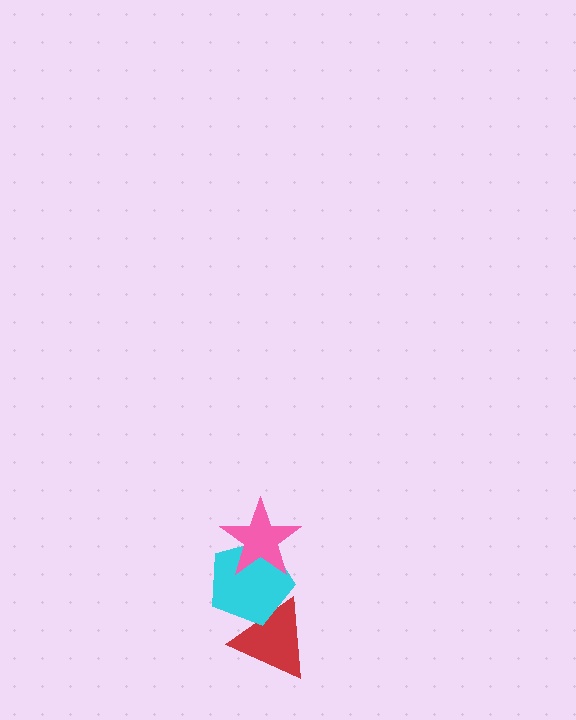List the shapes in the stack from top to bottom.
From top to bottom: the pink star, the cyan pentagon, the red triangle.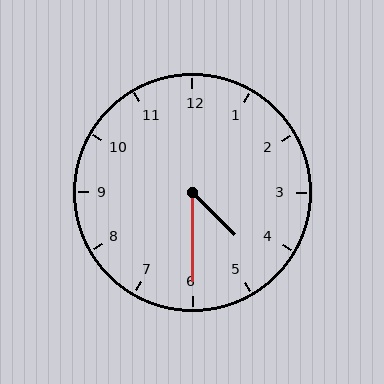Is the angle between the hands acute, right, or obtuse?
It is acute.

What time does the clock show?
4:30.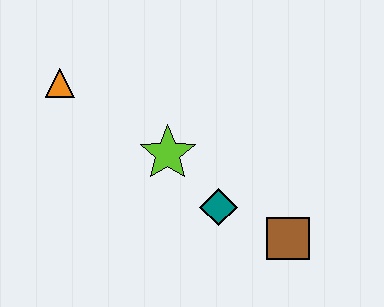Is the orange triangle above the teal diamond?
Yes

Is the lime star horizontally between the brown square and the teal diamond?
No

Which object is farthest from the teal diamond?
The orange triangle is farthest from the teal diamond.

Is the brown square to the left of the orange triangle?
No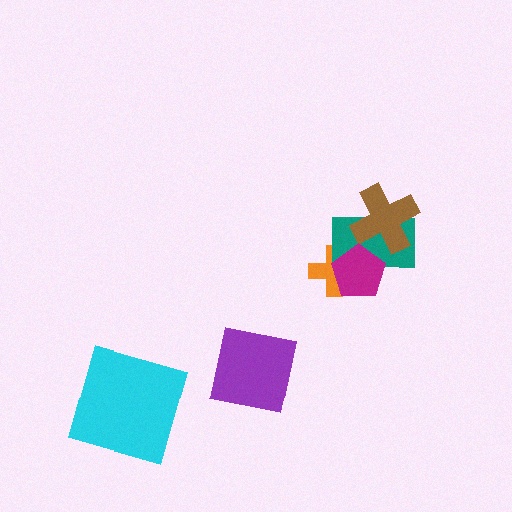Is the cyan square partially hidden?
No, no other shape covers it.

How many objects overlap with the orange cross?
2 objects overlap with the orange cross.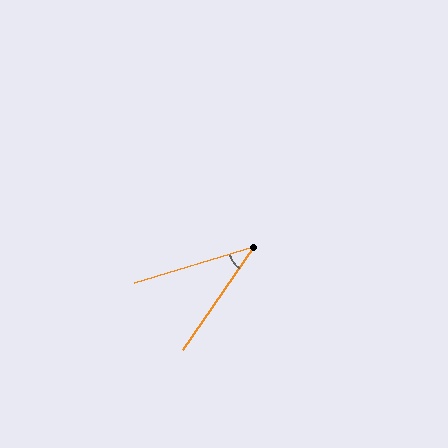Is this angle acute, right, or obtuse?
It is acute.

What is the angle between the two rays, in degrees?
Approximately 39 degrees.